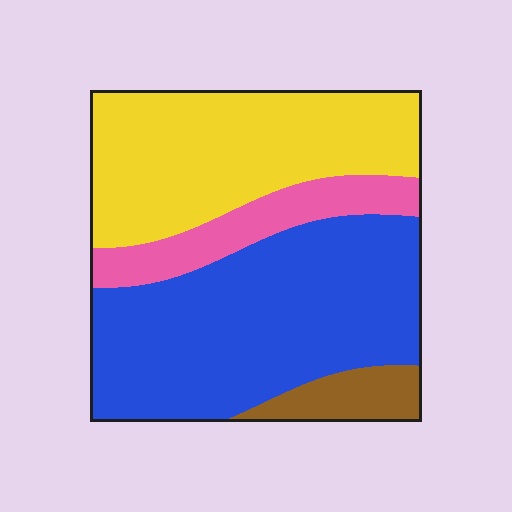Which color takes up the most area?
Blue, at roughly 45%.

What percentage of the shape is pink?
Pink covers around 10% of the shape.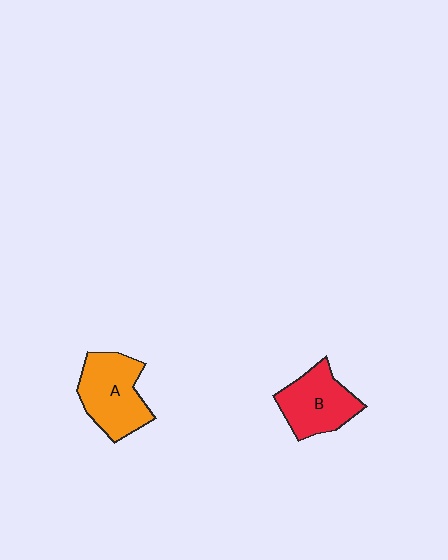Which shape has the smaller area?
Shape B (red).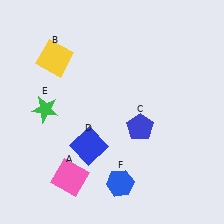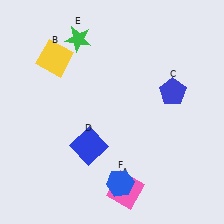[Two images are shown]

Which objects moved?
The objects that moved are: the pink square (A), the blue pentagon (C), the green star (E).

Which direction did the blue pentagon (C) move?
The blue pentagon (C) moved up.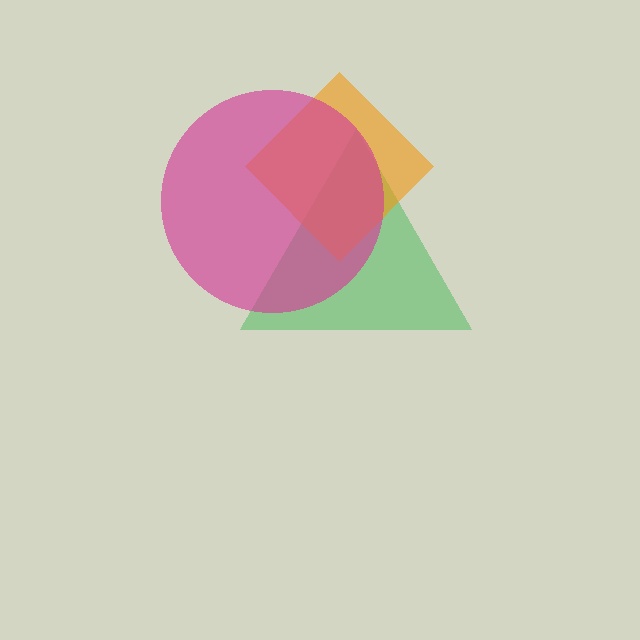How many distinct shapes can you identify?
There are 3 distinct shapes: a green triangle, an orange diamond, a magenta circle.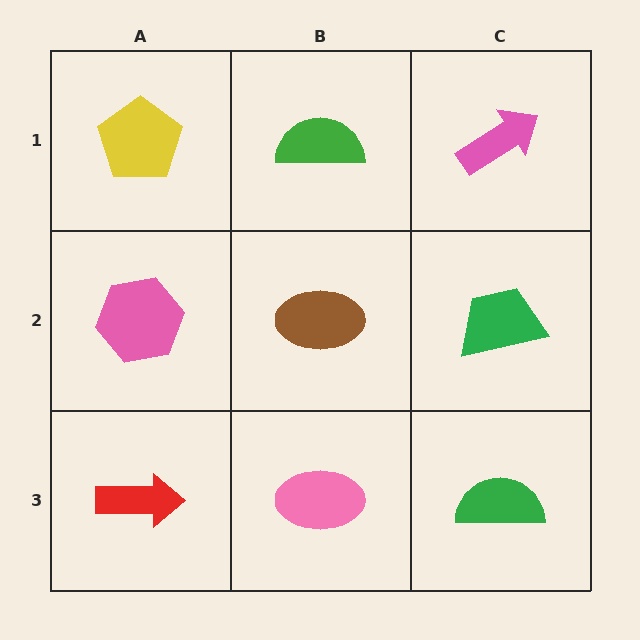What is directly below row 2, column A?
A red arrow.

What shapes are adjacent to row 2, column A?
A yellow pentagon (row 1, column A), a red arrow (row 3, column A), a brown ellipse (row 2, column B).